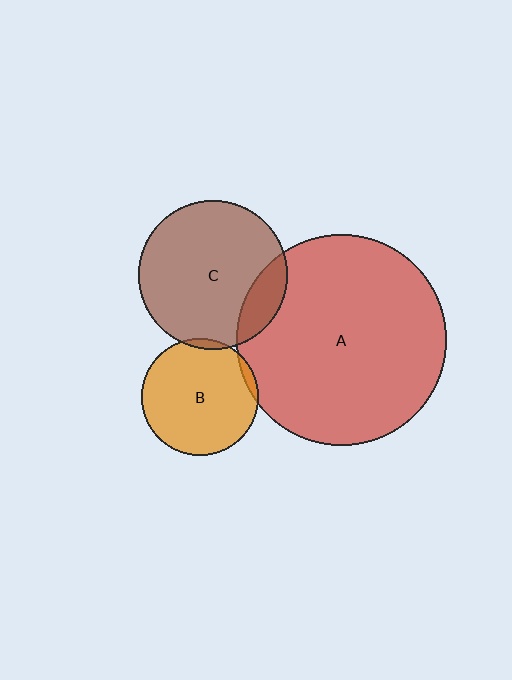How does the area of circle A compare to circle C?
Approximately 2.0 times.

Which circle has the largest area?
Circle A (red).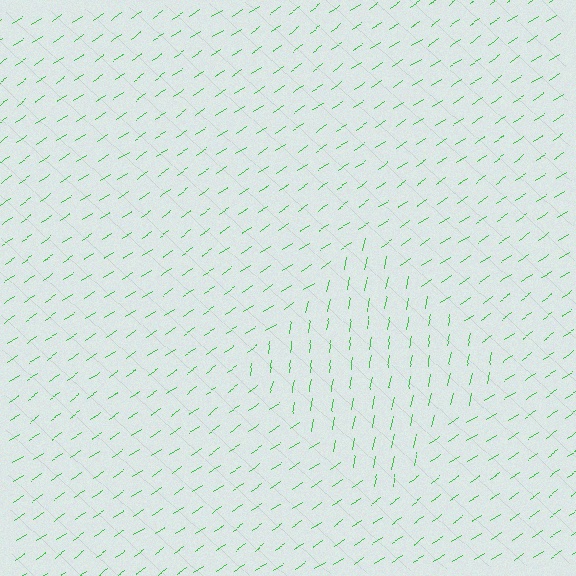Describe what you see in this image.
The image is filled with small green line segments. A diamond region in the image has lines oriented differently from the surrounding lines, creating a visible texture boundary.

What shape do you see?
I see a diamond.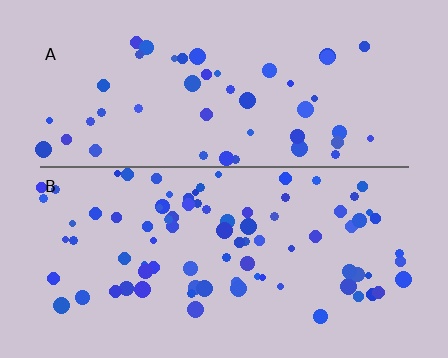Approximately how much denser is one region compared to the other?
Approximately 1.8× — region B over region A.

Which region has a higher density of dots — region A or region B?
B (the bottom).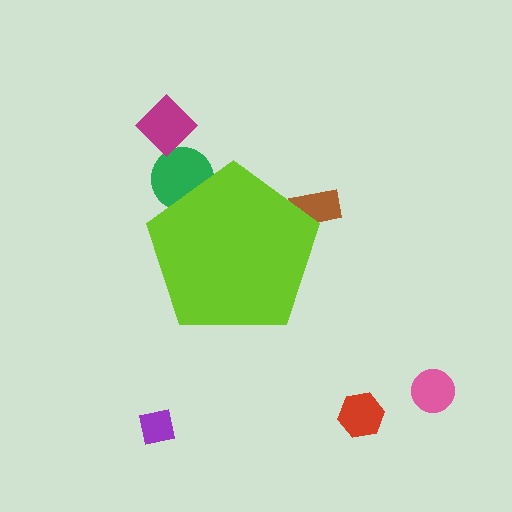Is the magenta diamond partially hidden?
No, the magenta diamond is fully visible.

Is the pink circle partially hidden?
No, the pink circle is fully visible.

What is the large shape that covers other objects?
A lime pentagon.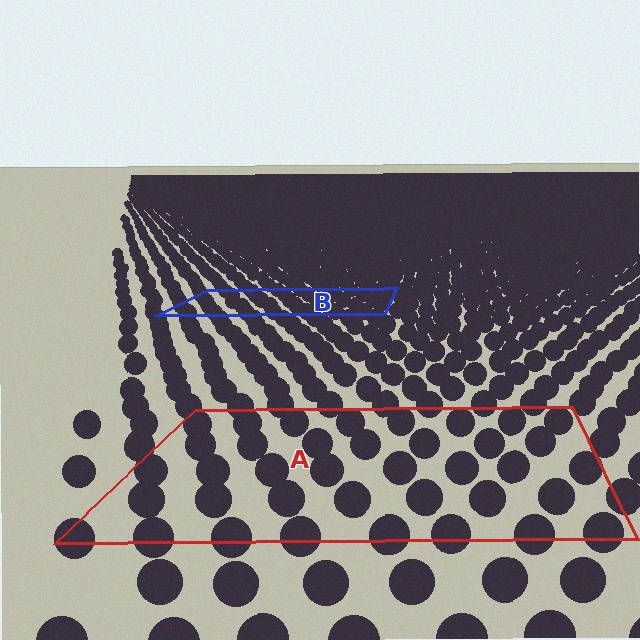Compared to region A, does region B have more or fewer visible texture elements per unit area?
Region B has more texture elements per unit area — they are packed more densely because it is farther away.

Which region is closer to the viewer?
Region A is closer. The texture elements there are larger and more spread out.